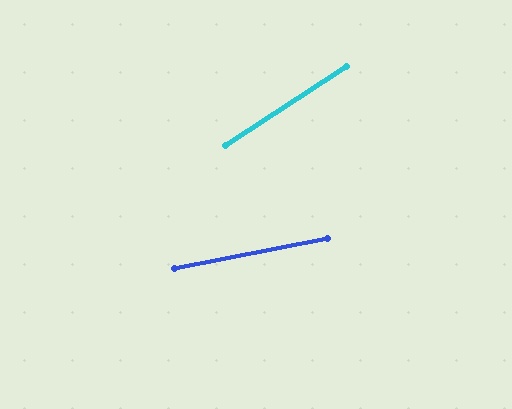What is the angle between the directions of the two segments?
Approximately 23 degrees.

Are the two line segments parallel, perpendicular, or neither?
Neither parallel nor perpendicular — they differ by about 23°.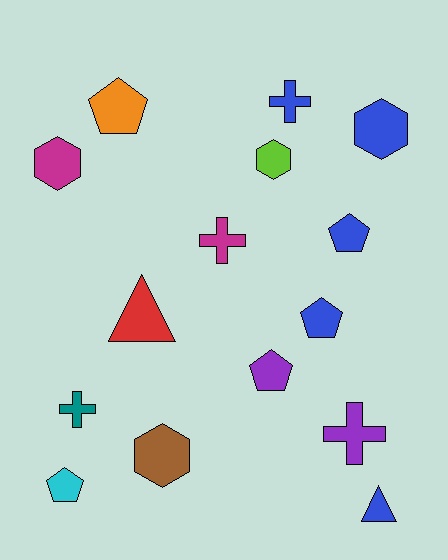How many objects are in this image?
There are 15 objects.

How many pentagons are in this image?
There are 5 pentagons.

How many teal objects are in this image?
There is 1 teal object.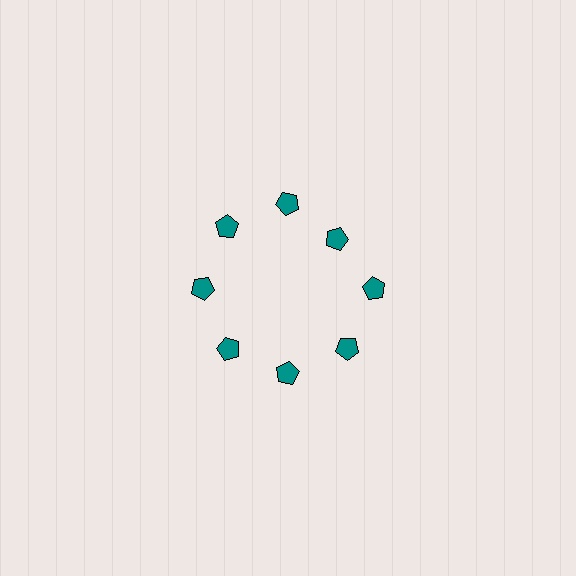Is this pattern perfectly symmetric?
No. The 8 teal pentagons are arranged in a ring, but one element near the 2 o'clock position is pulled inward toward the center, breaking the 8-fold rotational symmetry.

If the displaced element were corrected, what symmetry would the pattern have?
It would have 8-fold rotational symmetry — the pattern would map onto itself every 45 degrees.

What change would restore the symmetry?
The symmetry would be restored by moving it outward, back onto the ring so that all 8 pentagons sit at equal angles and equal distance from the center.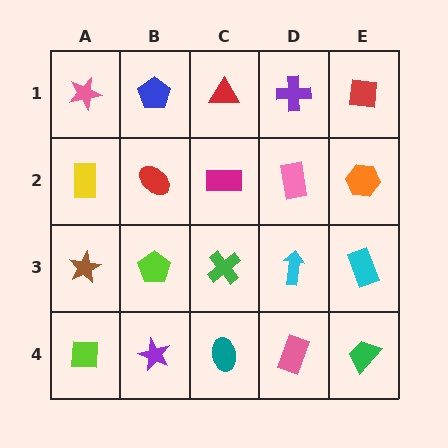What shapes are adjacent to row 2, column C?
A red triangle (row 1, column C), a green cross (row 3, column C), a red ellipse (row 2, column B), a pink rectangle (row 2, column D).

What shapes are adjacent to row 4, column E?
A cyan rectangle (row 3, column E), a pink rectangle (row 4, column D).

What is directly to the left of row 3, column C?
A lime pentagon.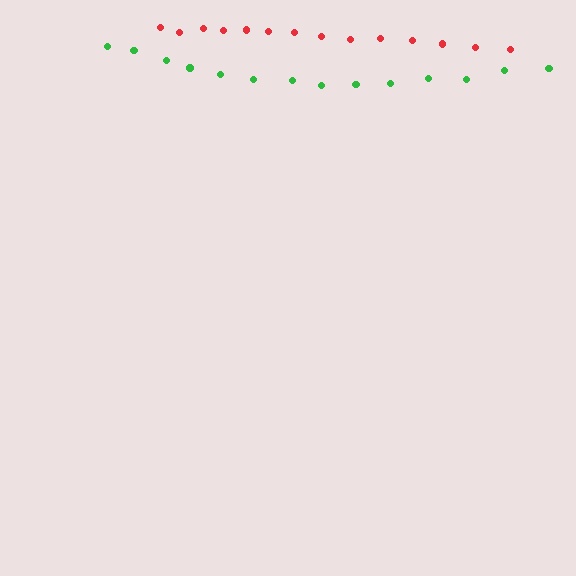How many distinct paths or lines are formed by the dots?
There are 2 distinct paths.